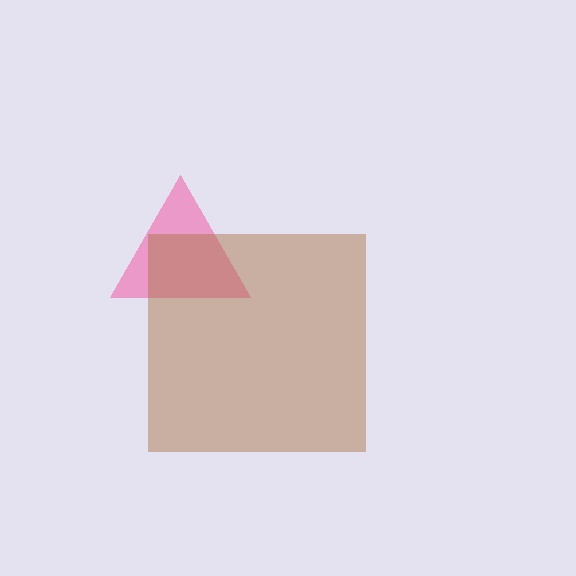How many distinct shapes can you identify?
There are 2 distinct shapes: a pink triangle, a brown square.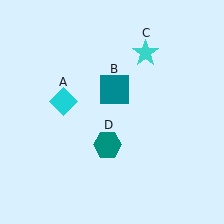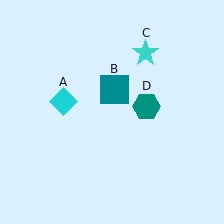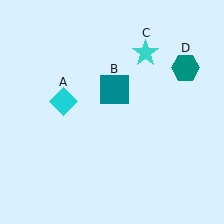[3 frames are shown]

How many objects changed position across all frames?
1 object changed position: teal hexagon (object D).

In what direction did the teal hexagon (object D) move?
The teal hexagon (object D) moved up and to the right.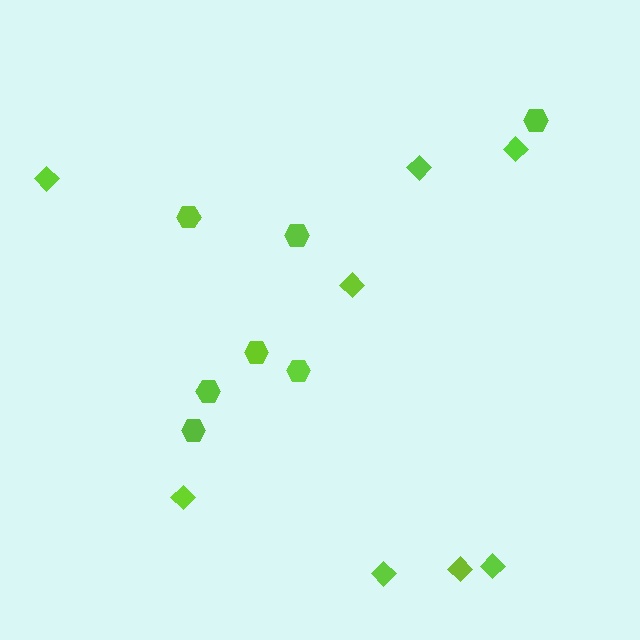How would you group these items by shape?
There are 2 groups: one group of hexagons (7) and one group of diamonds (8).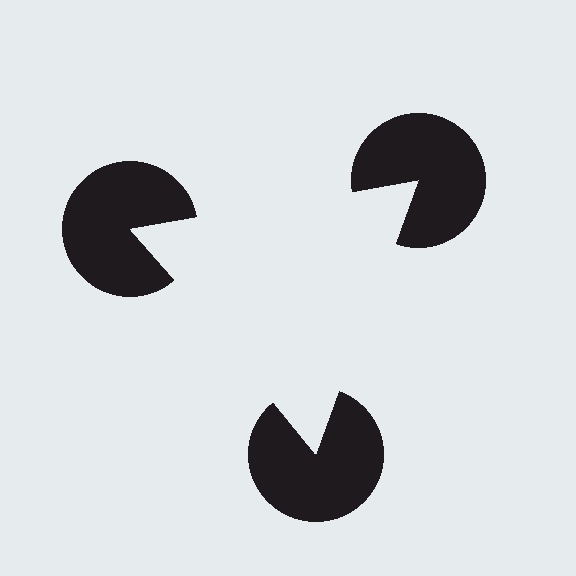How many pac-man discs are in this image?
There are 3 — one at each vertex of the illusory triangle.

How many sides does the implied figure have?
3 sides.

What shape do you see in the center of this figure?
An illusory triangle — its edges are inferred from the aligned wedge cuts in the pac-man discs, not physically drawn.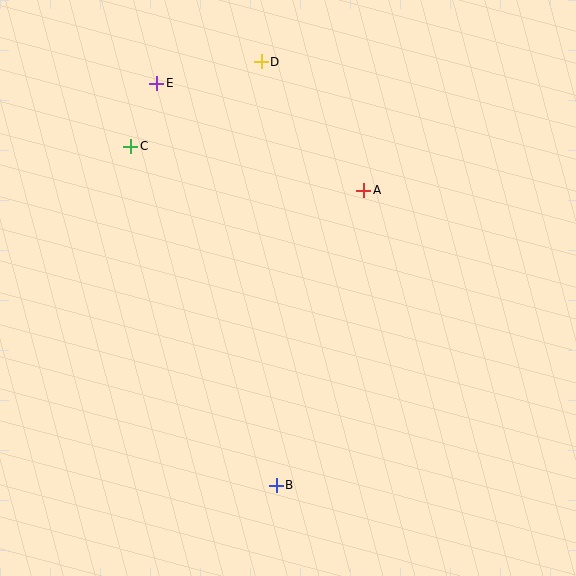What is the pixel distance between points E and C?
The distance between E and C is 68 pixels.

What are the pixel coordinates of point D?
Point D is at (261, 62).